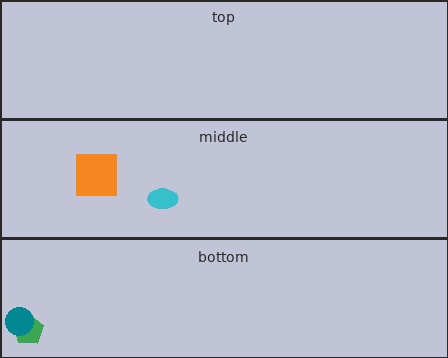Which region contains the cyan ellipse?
The middle region.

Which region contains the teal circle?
The bottom region.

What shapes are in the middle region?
The orange square, the cyan ellipse.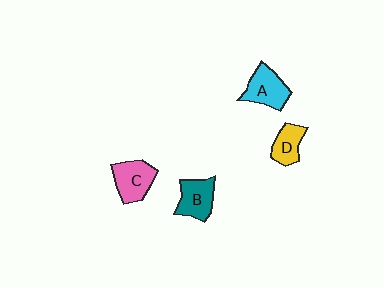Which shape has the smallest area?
Shape D (yellow).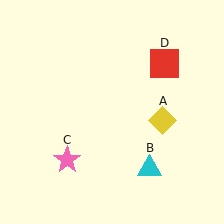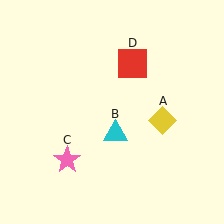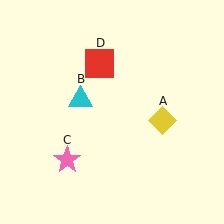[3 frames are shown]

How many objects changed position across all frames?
2 objects changed position: cyan triangle (object B), red square (object D).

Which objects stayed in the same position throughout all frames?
Yellow diamond (object A) and pink star (object C) remained stationary.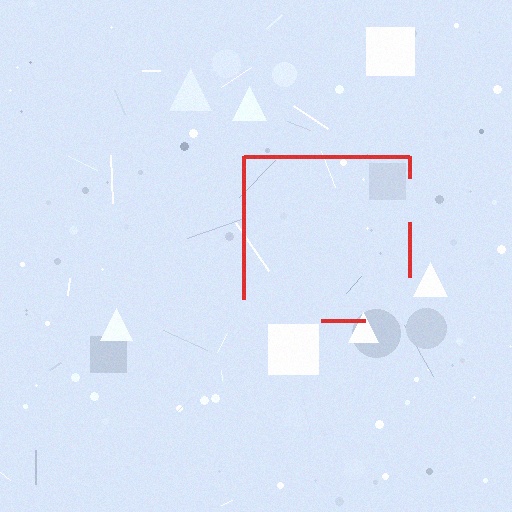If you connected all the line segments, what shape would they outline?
They would outline a square.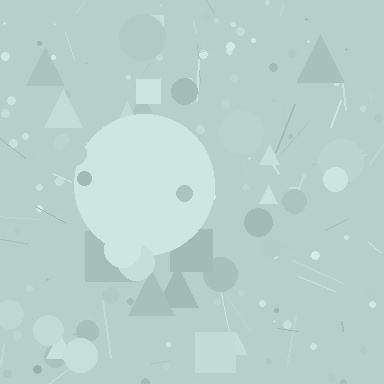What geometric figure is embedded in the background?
A circle is embedded in the background.